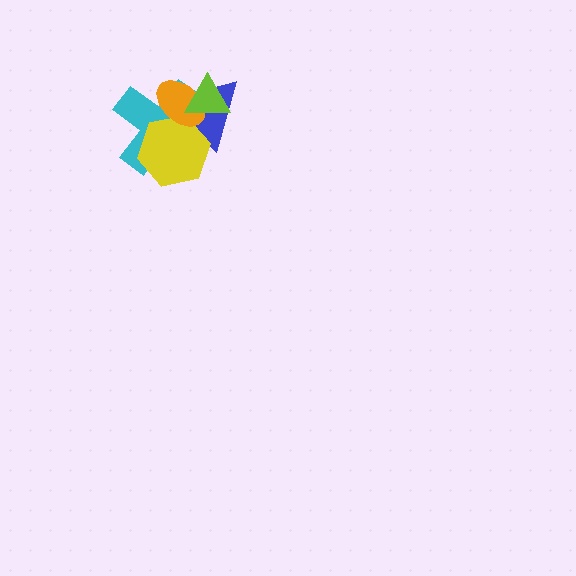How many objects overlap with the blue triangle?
4 objects overlap with the blue triangle.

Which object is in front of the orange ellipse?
The lime triangle is in front of the orange ellipse.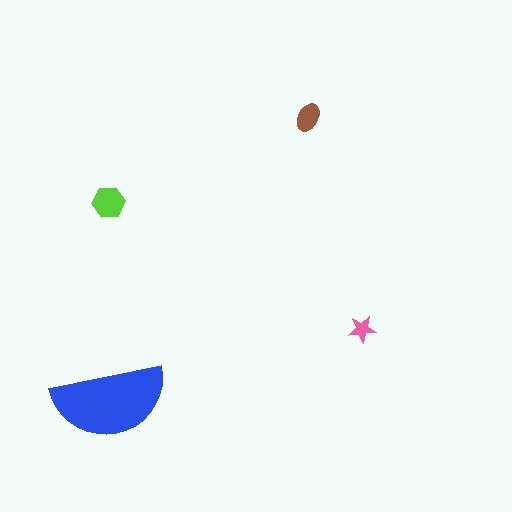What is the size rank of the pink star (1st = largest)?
4th.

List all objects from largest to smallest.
The blue semicircle, the lime hexagon, the brown ellipse, the pink star.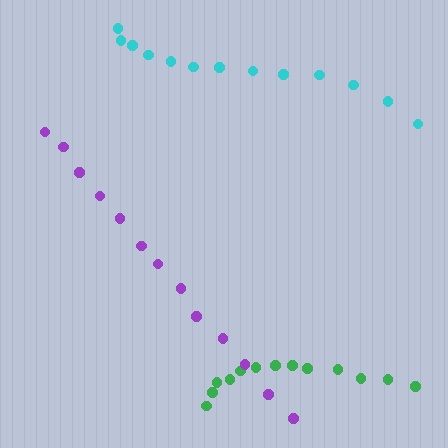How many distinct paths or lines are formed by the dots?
There are 3 distinct paths.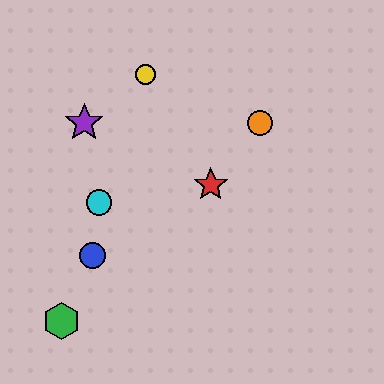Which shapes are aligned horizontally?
The purple star, the orange circle are aligned horizontally.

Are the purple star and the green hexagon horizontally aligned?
No, the purple star is at y≈123 and the green hexagon is at y≈321.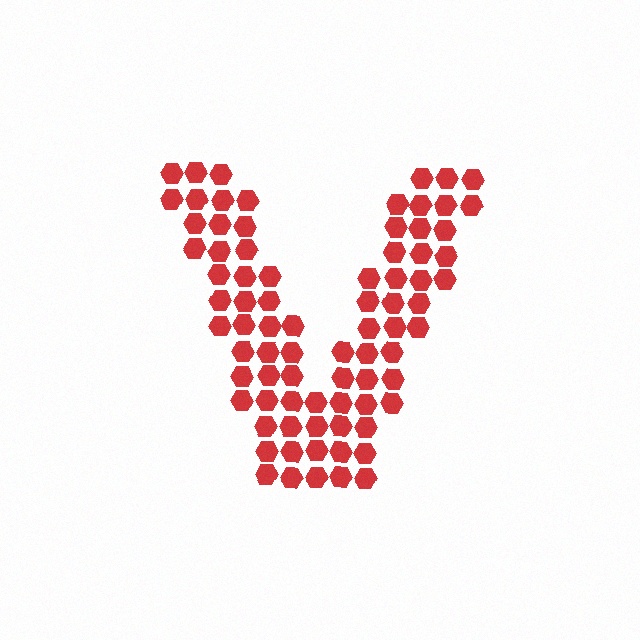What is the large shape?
The large shape is the letter V.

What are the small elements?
The small elements are hexagons.